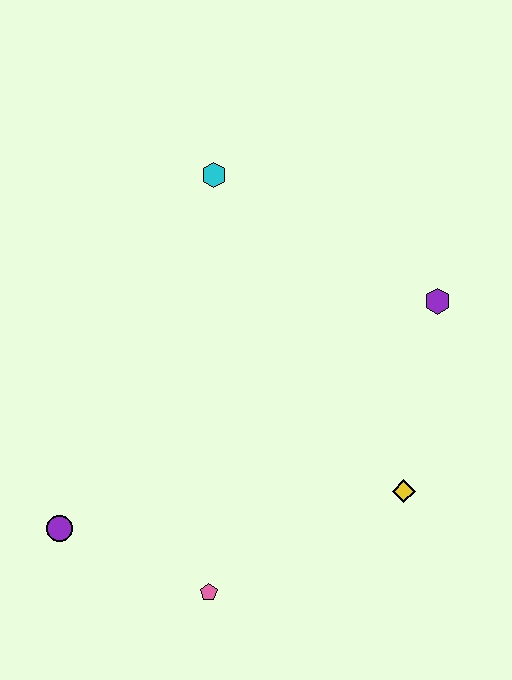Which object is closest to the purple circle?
The pink pentagon is closest to the purple circle.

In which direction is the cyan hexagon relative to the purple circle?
The cyan hexagon is above the purple circle.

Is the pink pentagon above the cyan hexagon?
No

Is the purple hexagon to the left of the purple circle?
No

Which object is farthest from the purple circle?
The purple hexagon is farthest from the purple circle.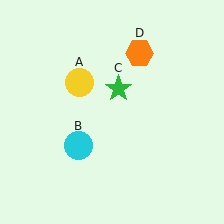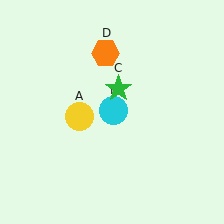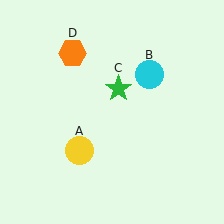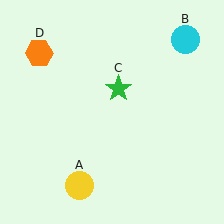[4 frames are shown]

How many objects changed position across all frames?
3 objects changed position: yellow circle (object A), cyan circle (object B), orange hexagon (object D).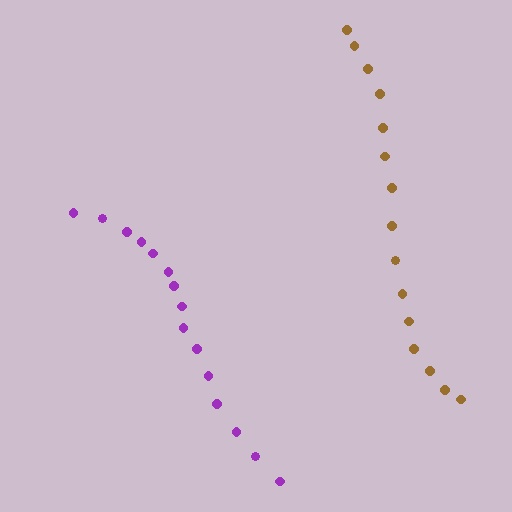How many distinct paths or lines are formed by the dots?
There are 2 distinct paths.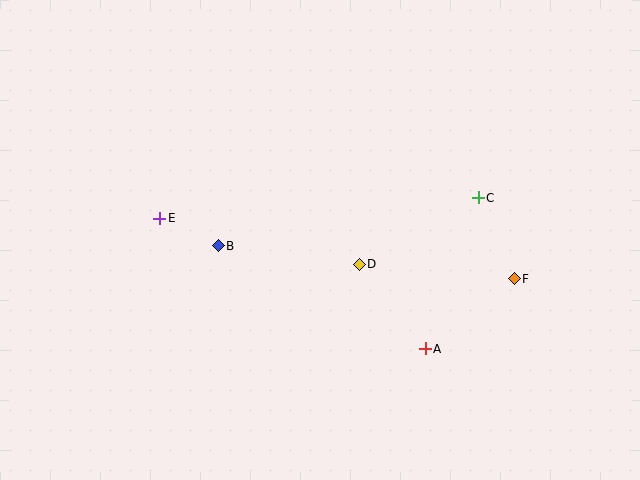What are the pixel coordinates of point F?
Point F is at (514, 279).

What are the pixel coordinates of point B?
Point B is at (218, 246).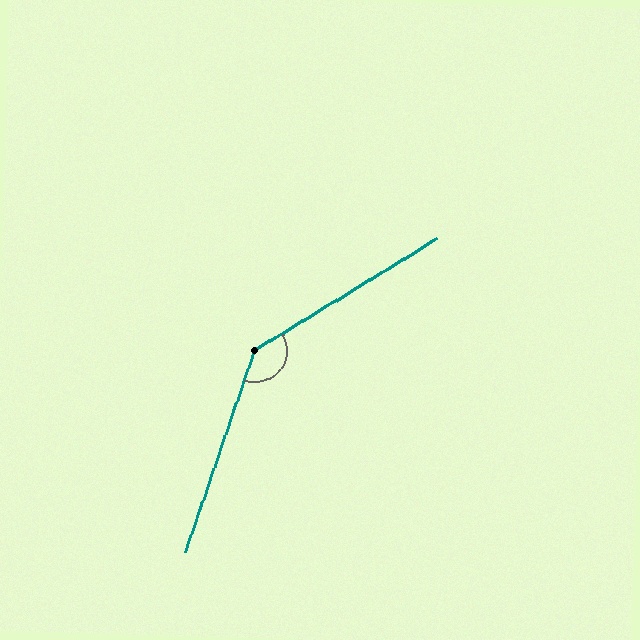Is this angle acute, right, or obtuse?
It is obtuse.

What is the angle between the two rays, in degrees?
Approximately 140 degrees.